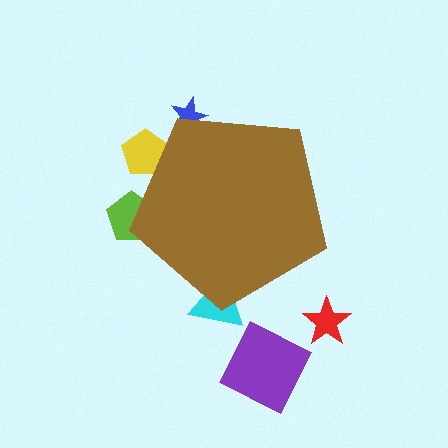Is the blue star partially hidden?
Yes, the blue star is partially hidden behind the brown pentagon.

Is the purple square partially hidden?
No, the purple square is fully visible.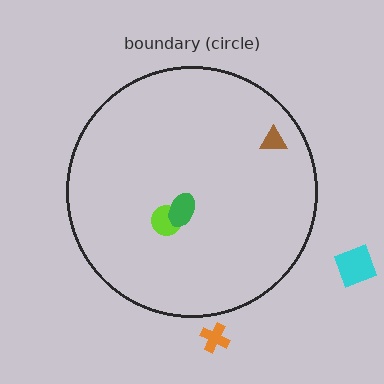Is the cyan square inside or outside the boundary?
Outside.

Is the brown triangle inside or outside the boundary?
Inside.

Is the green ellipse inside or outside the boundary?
Inside.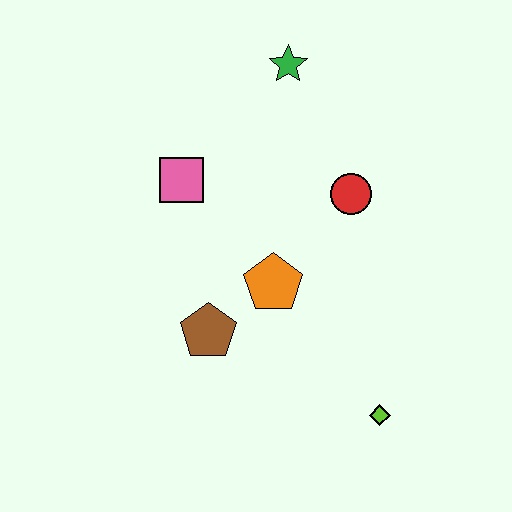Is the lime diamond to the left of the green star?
No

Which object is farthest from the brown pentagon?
The green star is farthest from the brown pentagon.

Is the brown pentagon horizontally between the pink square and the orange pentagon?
Yes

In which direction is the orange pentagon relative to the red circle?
The orange pentagon is below the red circle.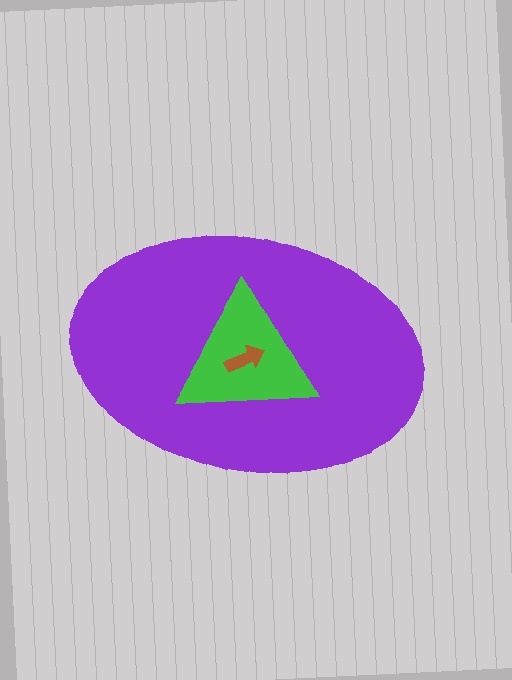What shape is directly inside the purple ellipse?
The green triangle.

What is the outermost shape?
The purple ellipse.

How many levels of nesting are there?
3.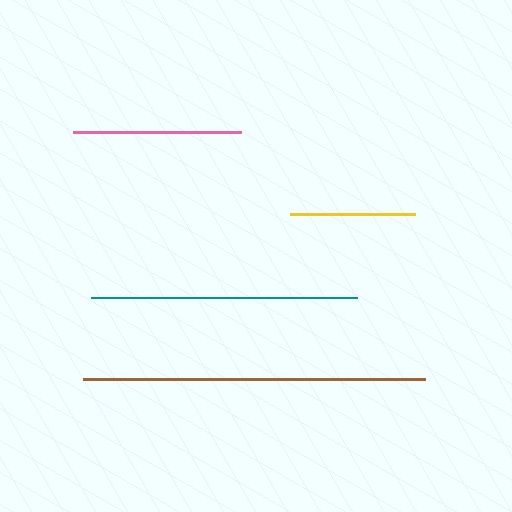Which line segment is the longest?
The brown line is the longest at approximately 342 pixels.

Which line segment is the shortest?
The yellow line is the shortest at approximately 125 pixels.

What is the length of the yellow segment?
The yellow segment is approximately 125 pixels long.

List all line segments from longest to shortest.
From longest to shortest: brown, teal, pink, yellow.